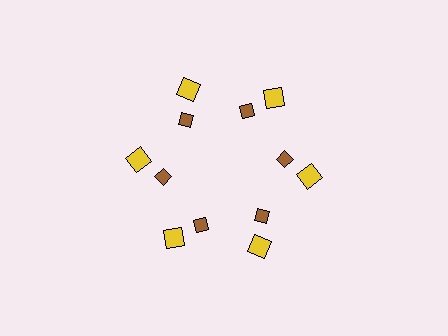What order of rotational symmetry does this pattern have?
This pattern has 6-fold rotational symmetry.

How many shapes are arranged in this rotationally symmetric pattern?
There are 12 shapes, arranged in 6 groups of 2.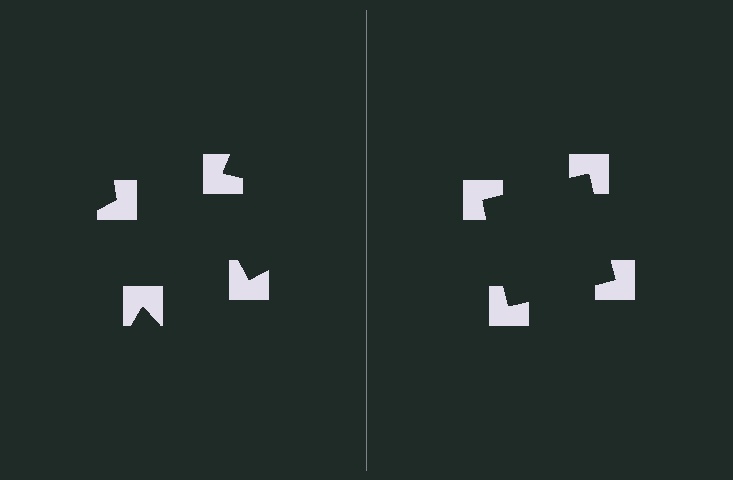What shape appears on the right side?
An illusory square.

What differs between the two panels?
The notched squares are positioned identically on both sides; only the wedge orientations differ. On the right they align to a square; on the left they are misaligned.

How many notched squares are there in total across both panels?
8 — 4 on each side.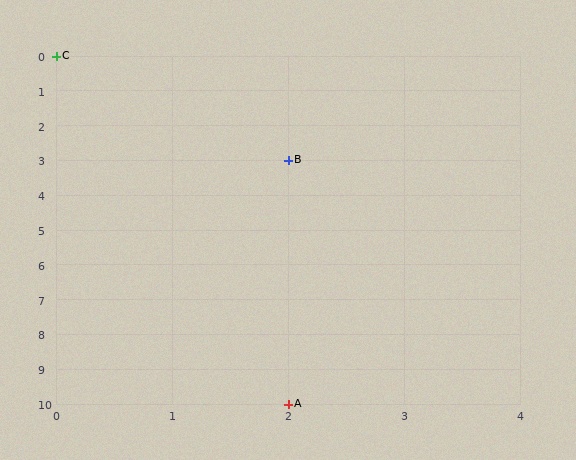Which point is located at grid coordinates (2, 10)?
Point A is at (2, 10).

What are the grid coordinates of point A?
Point A is at grid coordinates (2, 10).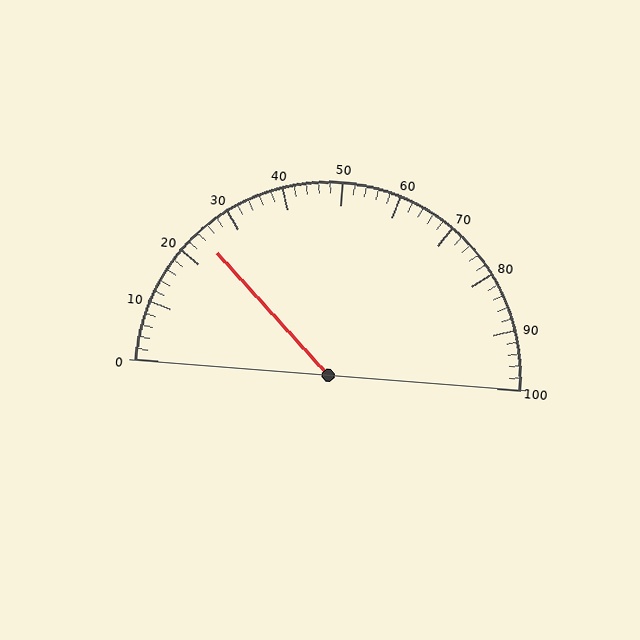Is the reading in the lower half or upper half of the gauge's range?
The reading is in the lower half of the range (0 to 100).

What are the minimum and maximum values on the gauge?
The gauge ranges from 0 to 100.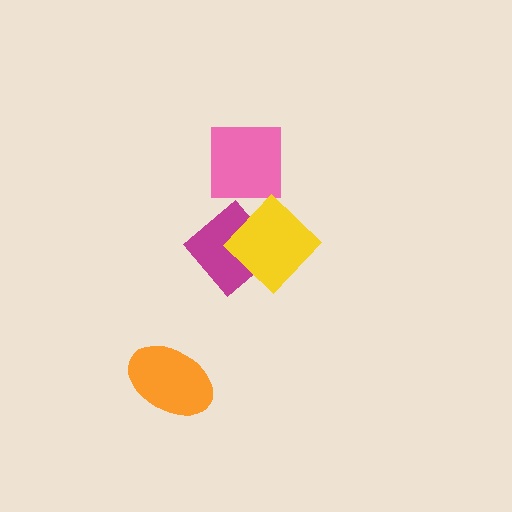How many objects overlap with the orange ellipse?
0 objects overlap with the orange ellipse.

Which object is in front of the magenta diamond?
The yellow diamond is in front of the magenta diamond.